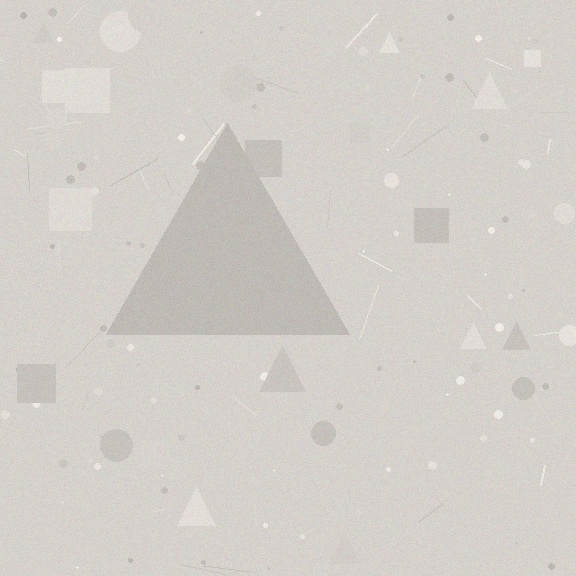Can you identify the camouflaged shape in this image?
The camouflaged shape is a triangle.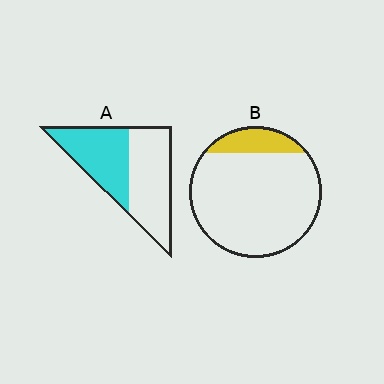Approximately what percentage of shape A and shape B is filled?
A is approximately 45% and B is approximately 15%.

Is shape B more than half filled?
No.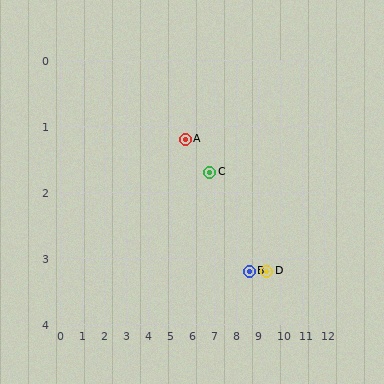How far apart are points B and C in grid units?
Points B and C are about 2.3 grid units apart.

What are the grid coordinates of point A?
Point A is at approximately (5.7, 1.2).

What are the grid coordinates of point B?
Point B is at approximately (8.6, 3.2).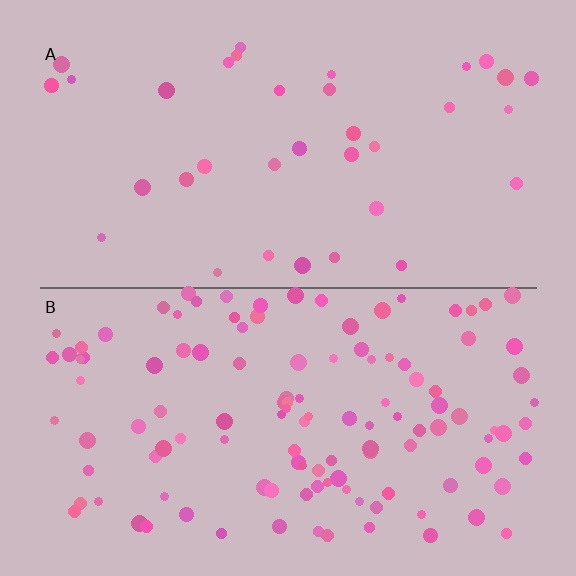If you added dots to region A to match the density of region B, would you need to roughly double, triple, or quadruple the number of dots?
Approximately triple.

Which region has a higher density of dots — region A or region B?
B (the bottom).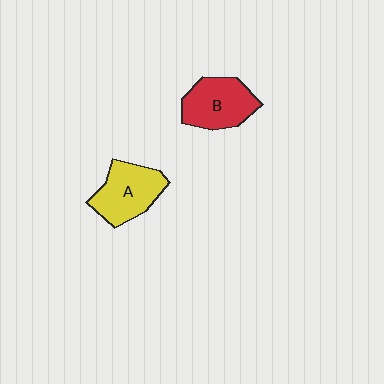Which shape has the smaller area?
Shape B (red).